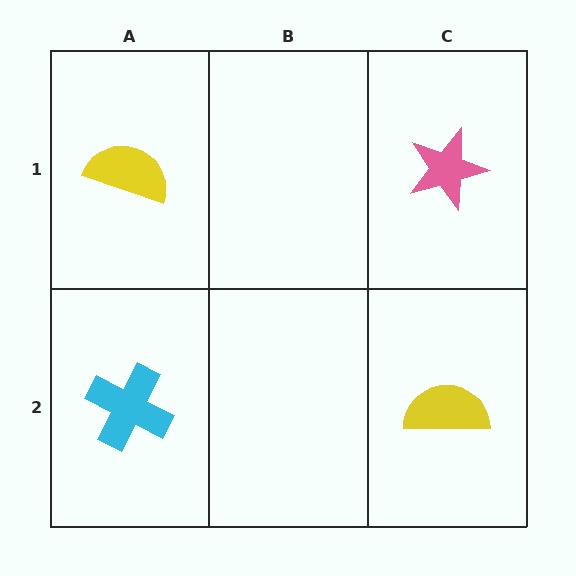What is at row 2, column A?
A cyan cross.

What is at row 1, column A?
A yellow semicircle.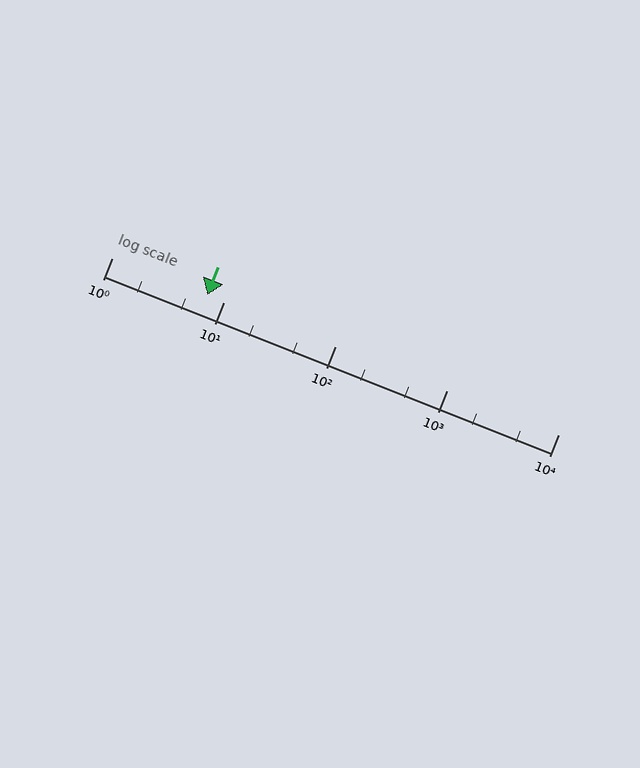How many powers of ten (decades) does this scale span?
The scale spans 4 decades, from 1 to 10000.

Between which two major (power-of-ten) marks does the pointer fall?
The pointer is between 1 and 10.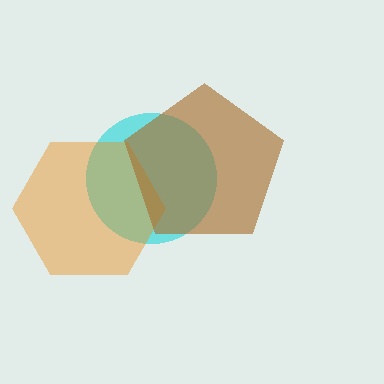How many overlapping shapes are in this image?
There are 3 overlapping shapes in the image.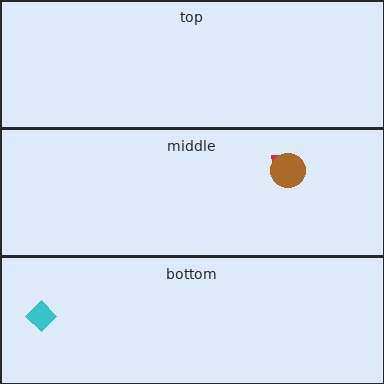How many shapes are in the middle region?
2.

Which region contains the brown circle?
The middle region.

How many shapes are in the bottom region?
1.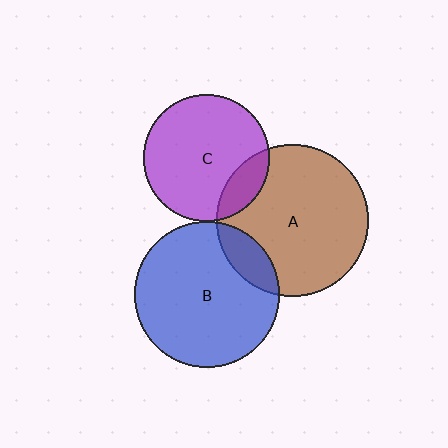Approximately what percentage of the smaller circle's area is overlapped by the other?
Approximately 15%.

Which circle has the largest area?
Circle A (brown).